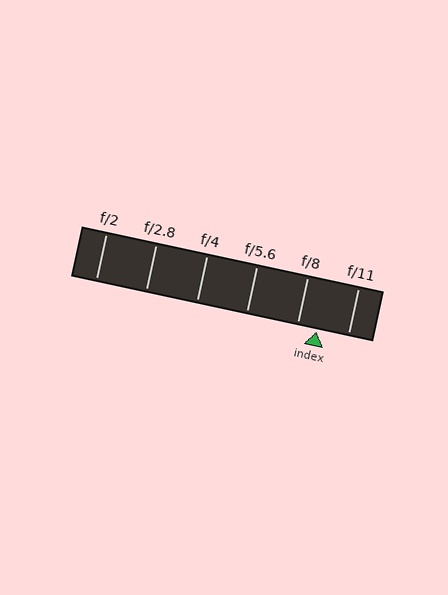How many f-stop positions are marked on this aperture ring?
There are 6 f-stop positions marked.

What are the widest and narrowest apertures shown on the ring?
The widest aperture shown is f/2 and the narrowest is f/11.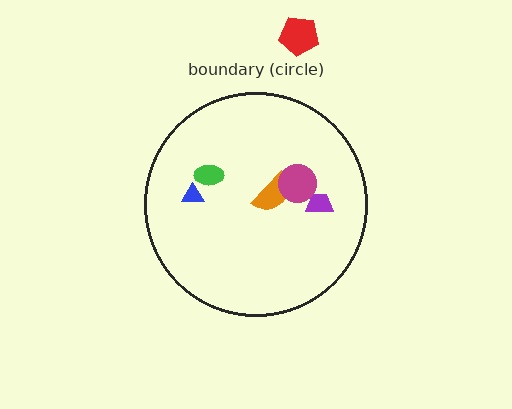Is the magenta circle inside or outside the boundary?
Inside.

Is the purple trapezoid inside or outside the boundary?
Inside.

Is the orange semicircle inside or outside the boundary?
Inside.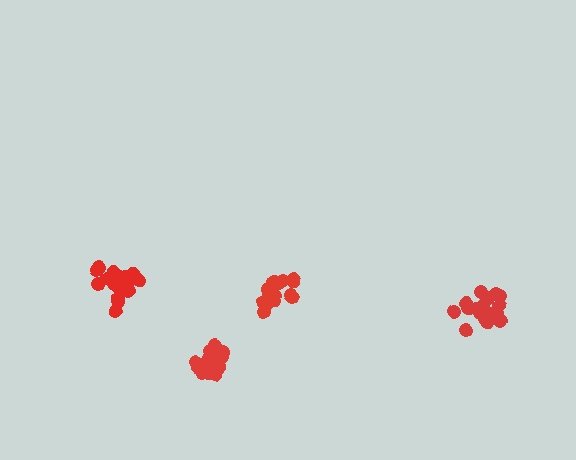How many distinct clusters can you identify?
There are 4 distinct clusters.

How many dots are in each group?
Group 1: 17 dots, Group 2: 20 dots, Group 3: 19 dots, Group 4: 18 dots (74 total).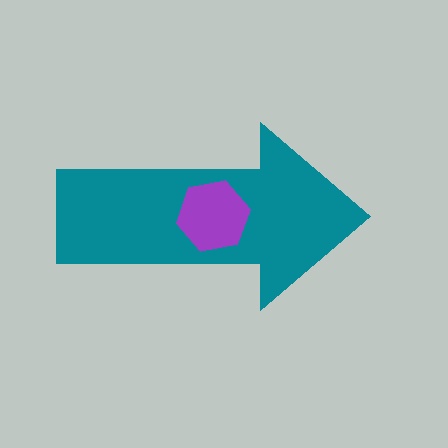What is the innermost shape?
The purple hexagon.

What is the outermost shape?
The teal arrow.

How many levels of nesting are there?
2.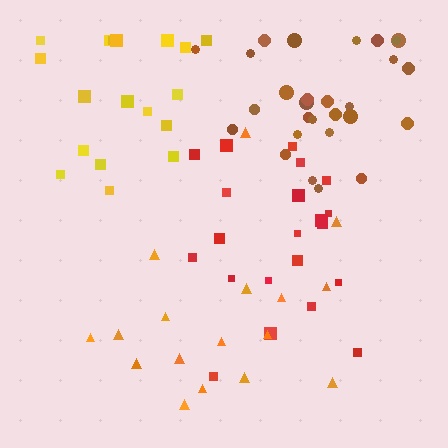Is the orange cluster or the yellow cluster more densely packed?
Yellow.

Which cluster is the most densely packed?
Brown.